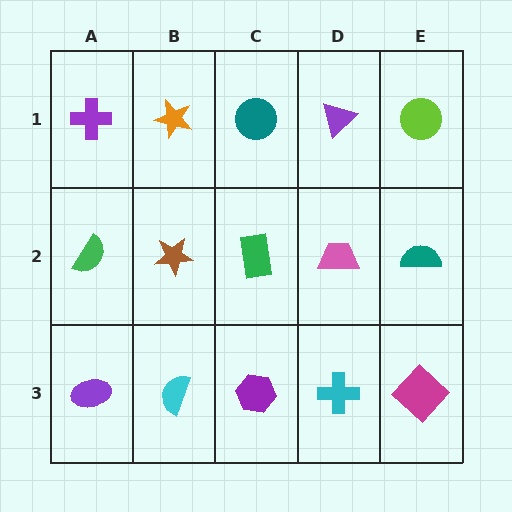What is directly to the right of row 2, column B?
A green rectangle.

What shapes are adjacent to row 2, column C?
A teal circle (row 1, column C), a purple hexagon (row 3, column C), a brown star (row 2, column B), a pink trapezoid (row 2, column D).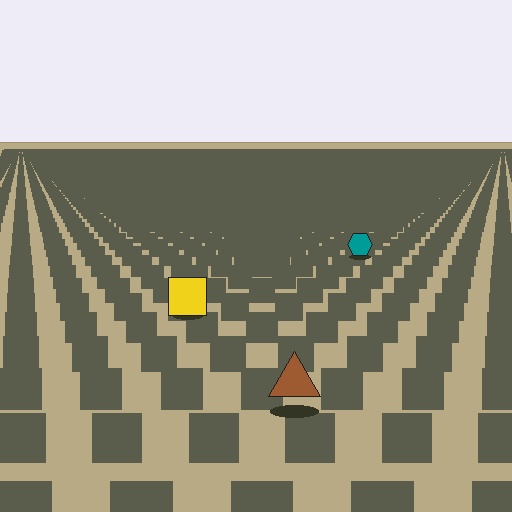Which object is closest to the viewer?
The brown triangle is closest. The texture marks near it are larger and more spread out.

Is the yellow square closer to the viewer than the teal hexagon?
Yes. The yellow square is closer — you can tell from the texture gradient: the ground texture is coarser near it.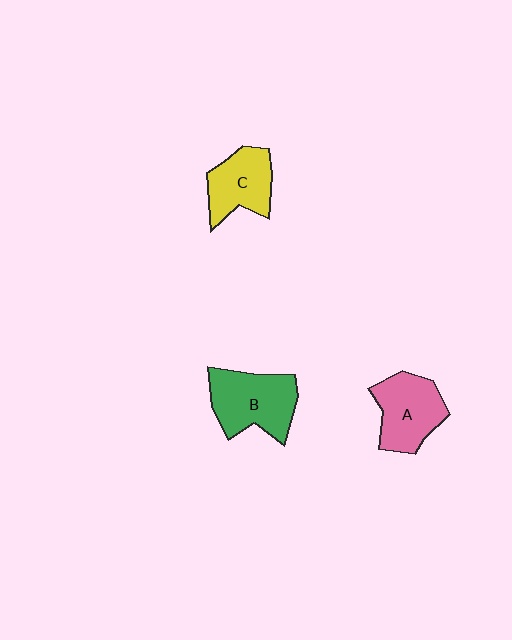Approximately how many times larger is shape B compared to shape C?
Approximately 1.3 times.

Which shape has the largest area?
Shape B (green).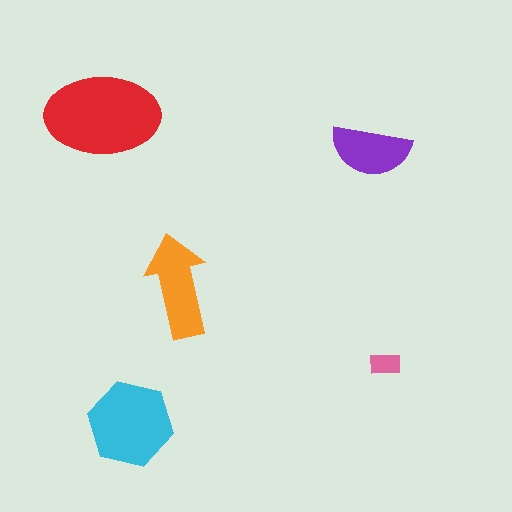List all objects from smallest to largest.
The pink rectangle, the purple semicircle, the orange arrow, the cyan hexagon, the red ellipse.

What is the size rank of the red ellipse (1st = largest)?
1st.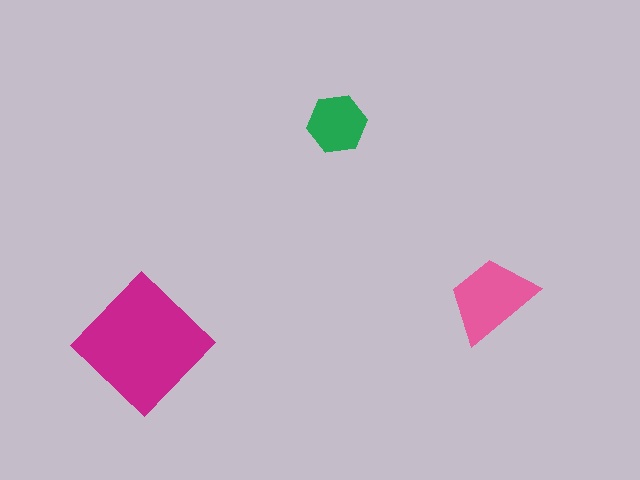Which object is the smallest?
The green hexagon.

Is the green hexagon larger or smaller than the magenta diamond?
Smaller.